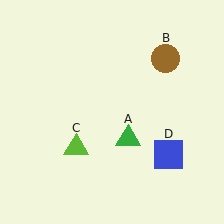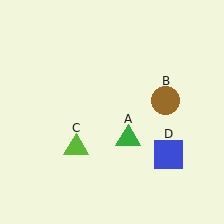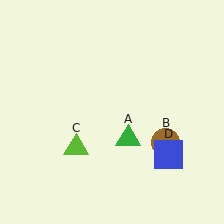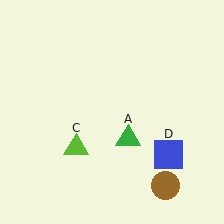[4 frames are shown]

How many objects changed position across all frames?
1 object changed position: brown circle (object B).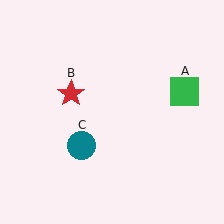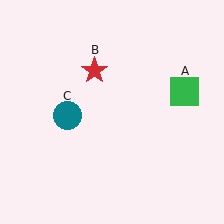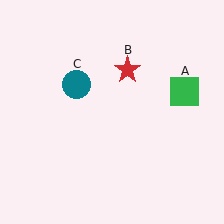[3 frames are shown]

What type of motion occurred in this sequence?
The red star (object B), teal circle (object C) rotated clockwise around the center of the scene.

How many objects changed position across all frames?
2 objects changed position: red star (object B), teal circle (object C).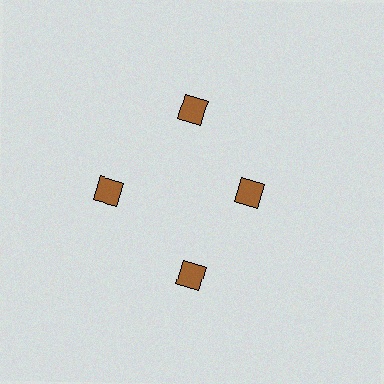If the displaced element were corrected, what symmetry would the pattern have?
It would have 4-fold rotational symmetry — the pattern would map onto itself every 90 degrees.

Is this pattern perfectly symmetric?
No. The 4 brown diamonds are arranged in a ring, but one element near the 3 o'clock position is pulled inward toward the center, breaking the 4-fold rotational symmetry.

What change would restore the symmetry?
The symmetry would be restored by moving it outward, back onto the ring so that all 4 diamonds sit at equal angles and equal distance from the center.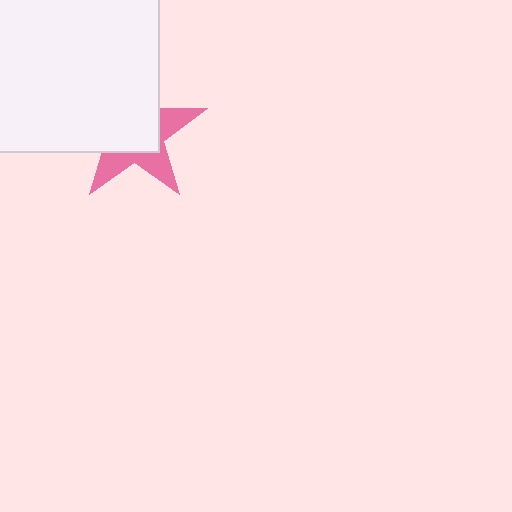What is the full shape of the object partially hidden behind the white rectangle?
The partially hidden object is a pink star.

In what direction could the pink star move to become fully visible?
The pink star could move toward the lower-right. That would shift it out from behind the white rectangle entirely.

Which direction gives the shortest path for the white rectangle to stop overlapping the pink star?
Moving toward the upper-left gives the shortest separation.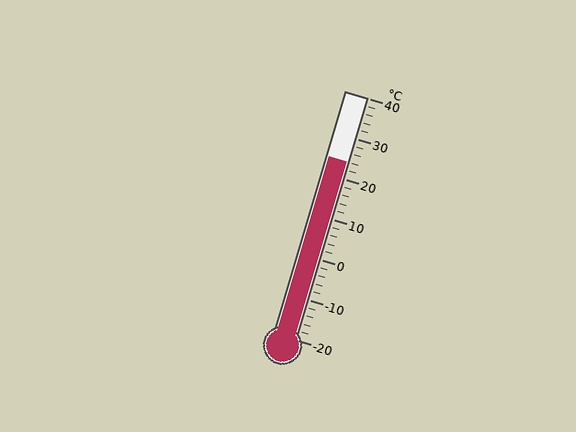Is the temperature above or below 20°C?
The temperature is above 20°C.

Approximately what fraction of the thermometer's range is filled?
The thermometer is filled to approximately 75% of its range.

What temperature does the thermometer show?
The thermometer shows approximately 24°C.